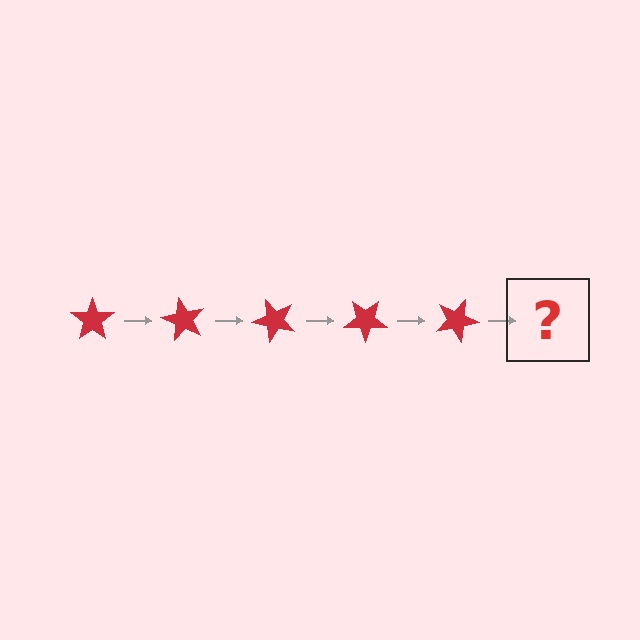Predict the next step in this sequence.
The next step is a red star rotated 300 degrees.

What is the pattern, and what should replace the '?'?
The pattern is that the star rotates 60 degrees each step. The '?' should be a red star rotated 300 degrees.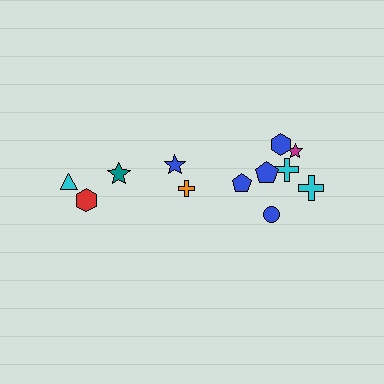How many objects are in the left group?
There are 4 objects.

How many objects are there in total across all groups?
There are 12 objects.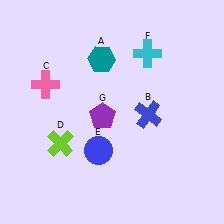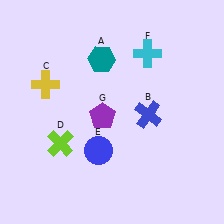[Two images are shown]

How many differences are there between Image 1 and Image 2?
There is 1 difference between the two images.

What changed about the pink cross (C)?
In Image 1, C is pink. In Image 2, it changed to yellow.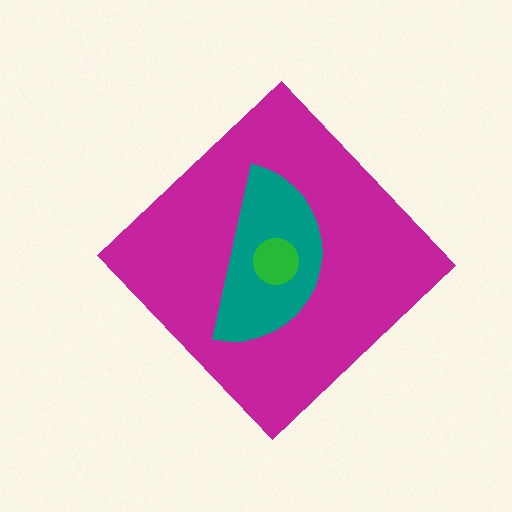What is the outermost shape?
The magenta diamond.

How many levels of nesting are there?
3.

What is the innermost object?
The green circle.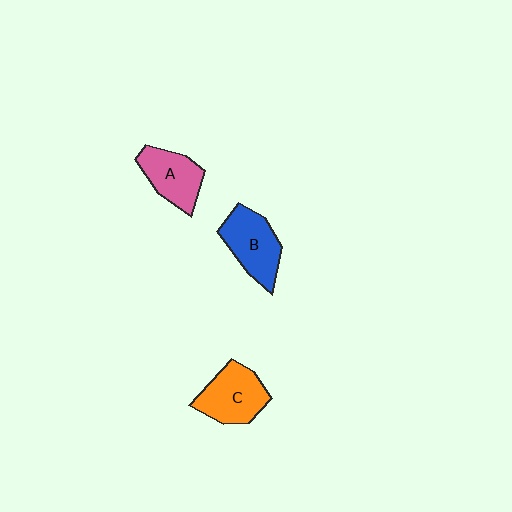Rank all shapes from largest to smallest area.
From largest to smallest: B (blue), C (orange), A (pink).